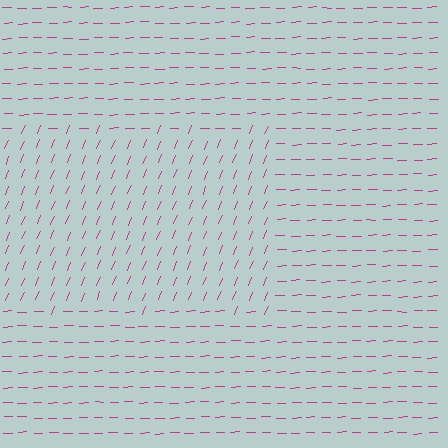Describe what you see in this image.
The image is filled with small magenta line segments. A rectangle region in the image has lines oriented differently from the surrounding lines, creating a visible texture boundary.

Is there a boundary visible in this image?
Yes, there is a texture boundary formed by a change in line orientation.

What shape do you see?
I see a rectangle.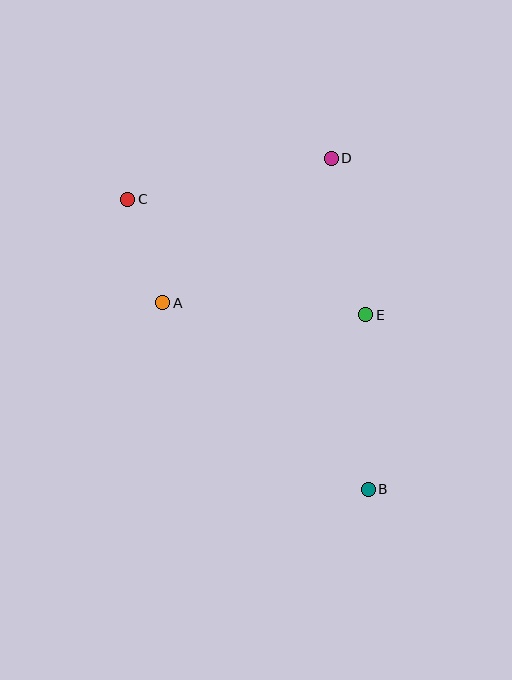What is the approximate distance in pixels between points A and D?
The distance between A and D is approximately 222 pixels.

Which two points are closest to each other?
Points A and C are closest to each other.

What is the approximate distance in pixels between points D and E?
The distance between D and E is approximately 160 pixels.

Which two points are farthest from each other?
Points B and C are farthest from each other.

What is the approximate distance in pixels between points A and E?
The distance between A and E is approximately 203 pixels.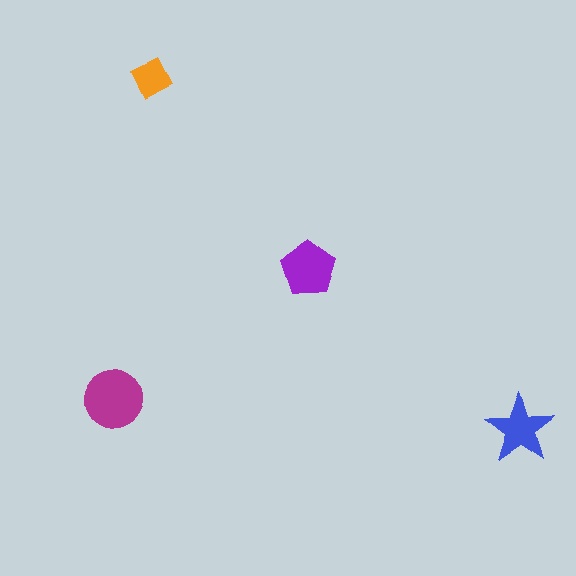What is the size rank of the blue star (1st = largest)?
3rd.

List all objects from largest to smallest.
The magenta circle, the purple pentagon, the blue star, the orange diamond.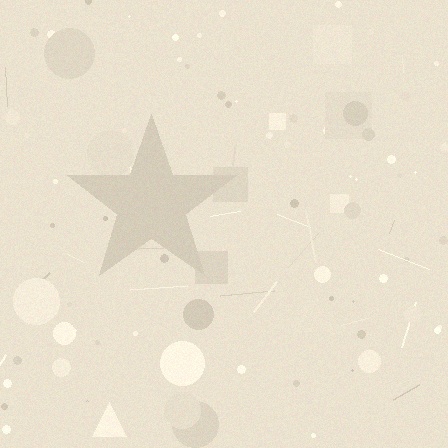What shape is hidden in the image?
A star is hidden in the image.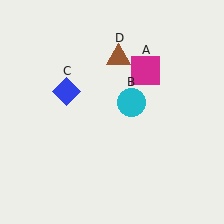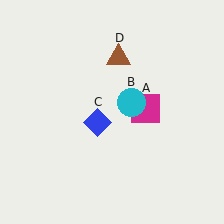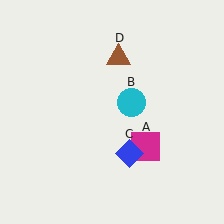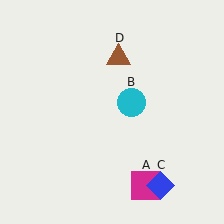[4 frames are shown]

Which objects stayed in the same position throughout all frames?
Cyan circle (object B) and brown triangle (object D) remained stationary.